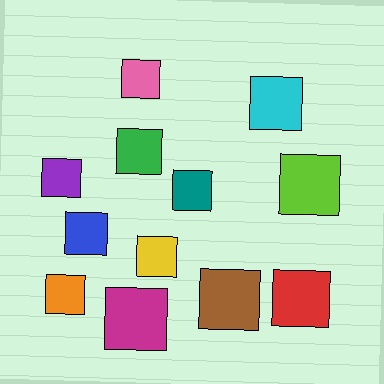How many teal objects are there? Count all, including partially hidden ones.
There is 1 teal object.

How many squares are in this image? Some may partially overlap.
There are 12 squares.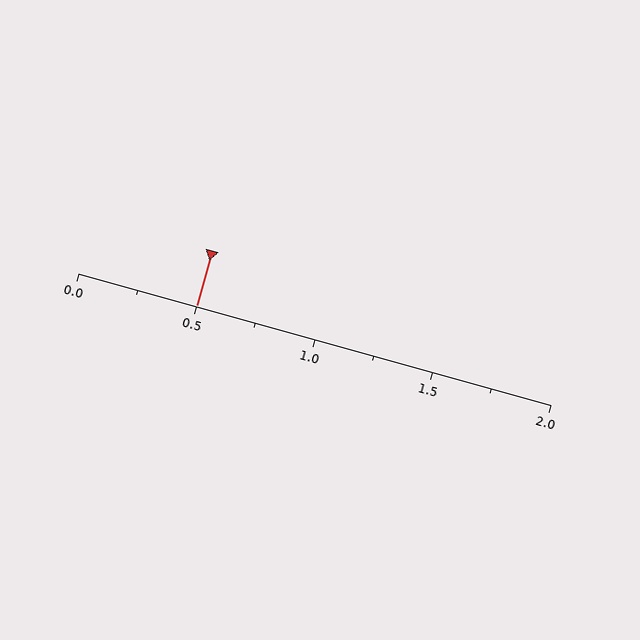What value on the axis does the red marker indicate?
The marker indicates approximately 0.5.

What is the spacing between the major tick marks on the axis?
The major ticks are spaced 0.5 apart.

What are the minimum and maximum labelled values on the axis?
The axis runs from 0.0 to 2.0.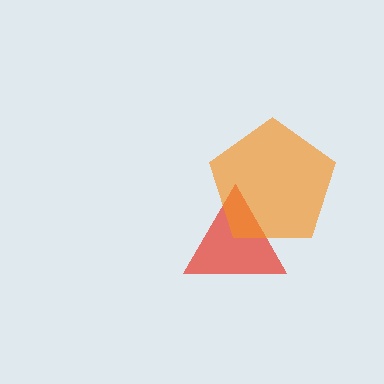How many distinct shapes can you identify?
There are 2 distinct shapes: a red triangle, an orange pentagon.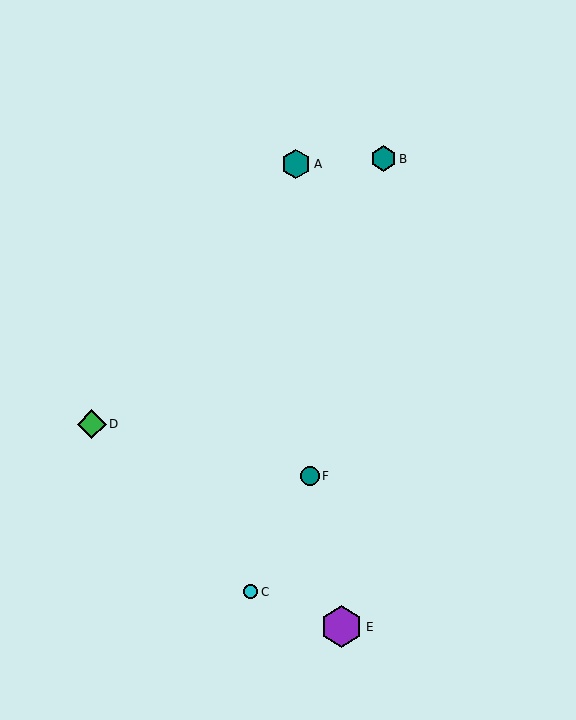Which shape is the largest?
The purple hexagon (labeled E) is the largest.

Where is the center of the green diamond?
The center of the green diamond is at (92, 424).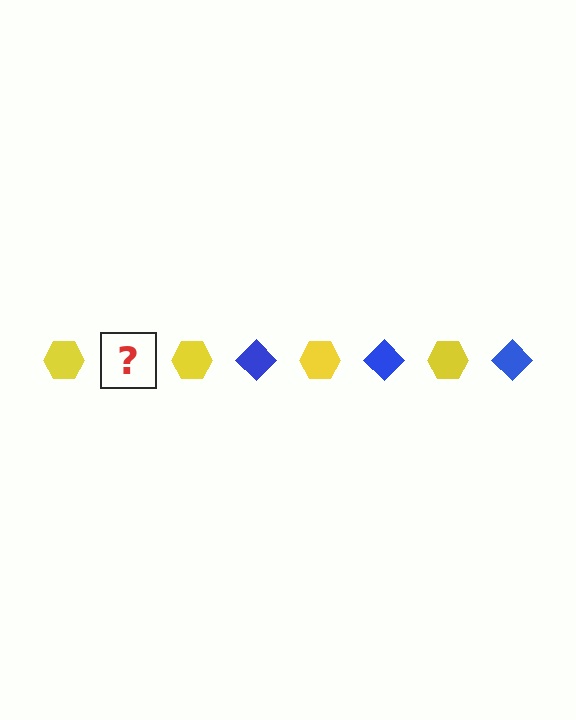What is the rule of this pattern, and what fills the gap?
The rule is that the pattern alternates between yellow hexagon and blue diamond. The gap should be filled with a blue diamond.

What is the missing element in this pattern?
The missing element is a blue diamond.